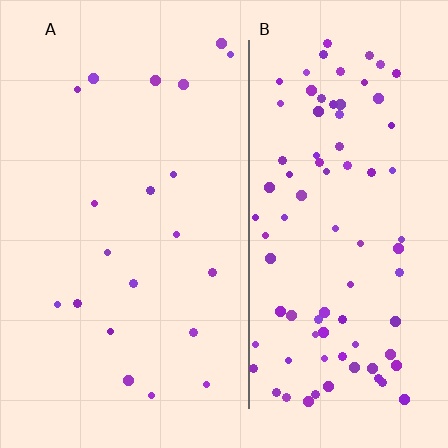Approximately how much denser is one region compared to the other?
Approximately 4.4× — region B over region A.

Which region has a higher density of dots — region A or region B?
B (the right).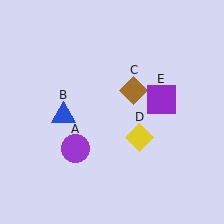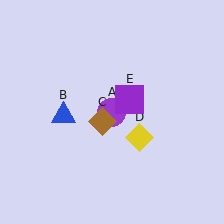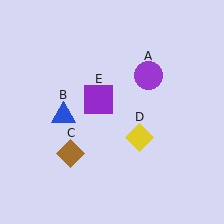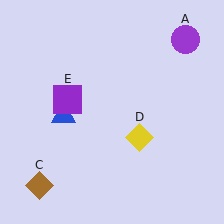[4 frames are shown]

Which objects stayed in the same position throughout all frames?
Blue triangle (object B) and yellow diamond (object D) remained stationary.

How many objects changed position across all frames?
3 objects changed position: purple circle (object A), brown diamond (object C), purple square (object E).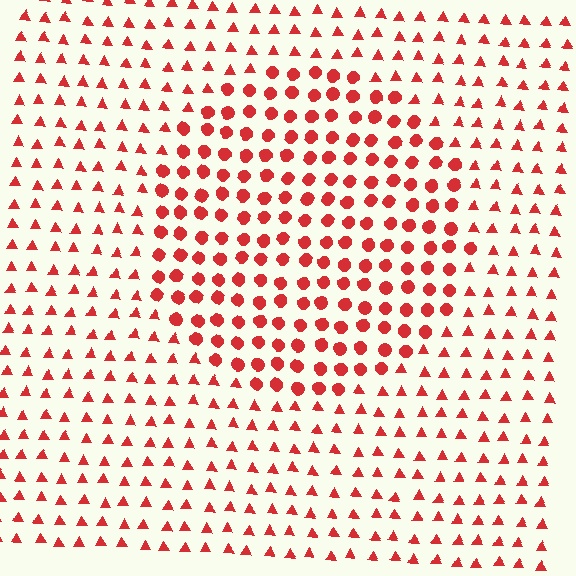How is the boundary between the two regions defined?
The boundary is defined by a change in element shape: circles inside vs. triangles outside. All elements share the same color and spacing.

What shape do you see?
I see a circle.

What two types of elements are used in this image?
The image uses circles inside the circle region and triangles outside it.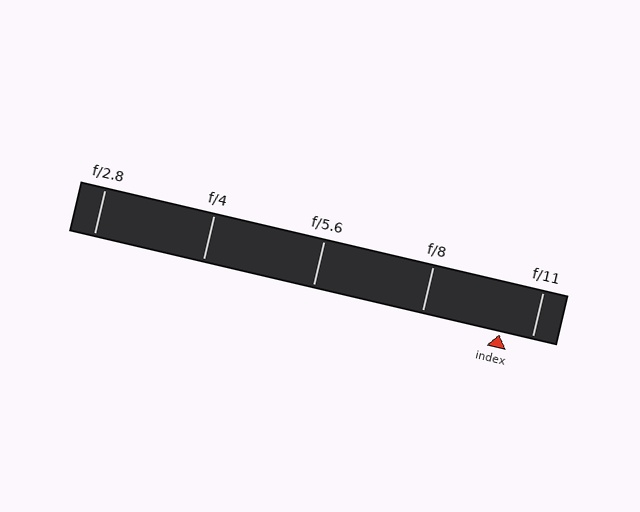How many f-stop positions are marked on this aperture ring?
There are 5 f-stop positions marked.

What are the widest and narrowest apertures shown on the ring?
The widest aperture shown is f/2.8 and the narrowest is f/11.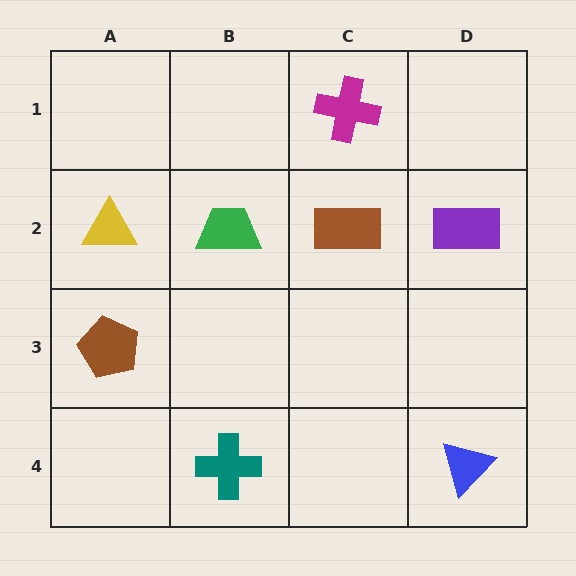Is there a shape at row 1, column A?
No, that cell is empty.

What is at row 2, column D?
A purple rectangle.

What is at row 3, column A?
A brown pentagon.